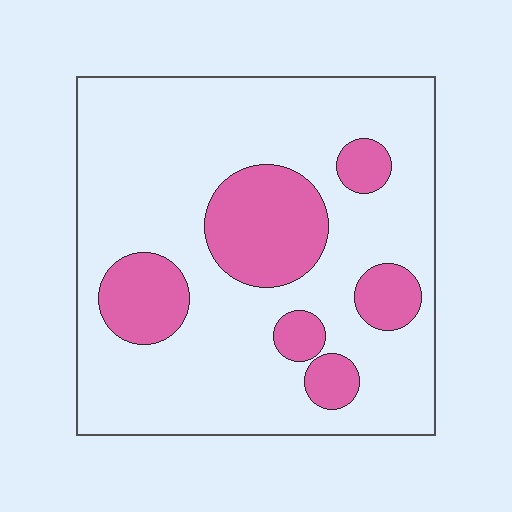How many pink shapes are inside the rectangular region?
6.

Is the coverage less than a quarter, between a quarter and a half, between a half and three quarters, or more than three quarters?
Less than a quarter.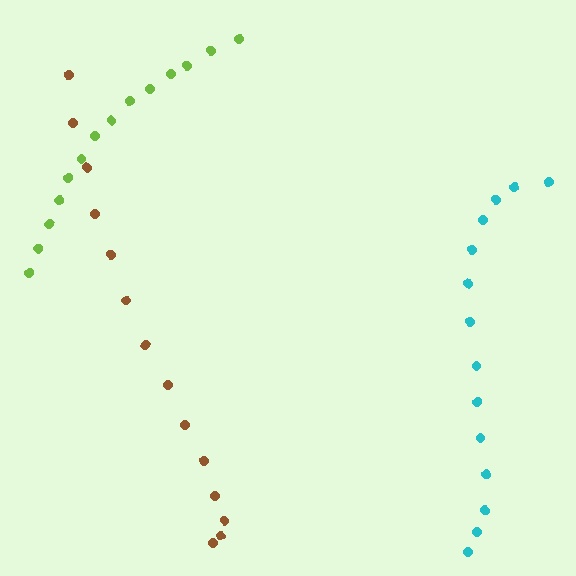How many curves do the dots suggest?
There are 3 distinct paths.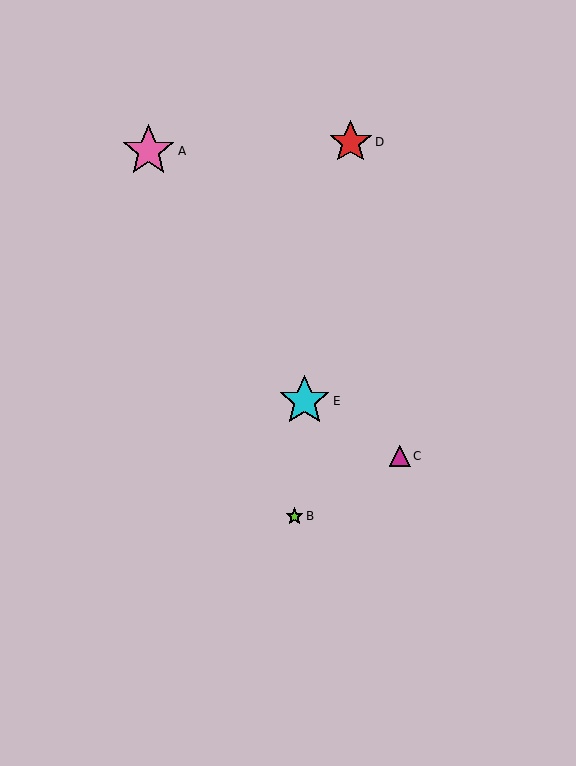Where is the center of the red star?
The center of the red star is at (351, 142).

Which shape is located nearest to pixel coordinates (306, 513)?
The lime star (labeled B) at (295, 516) is nearest to that location.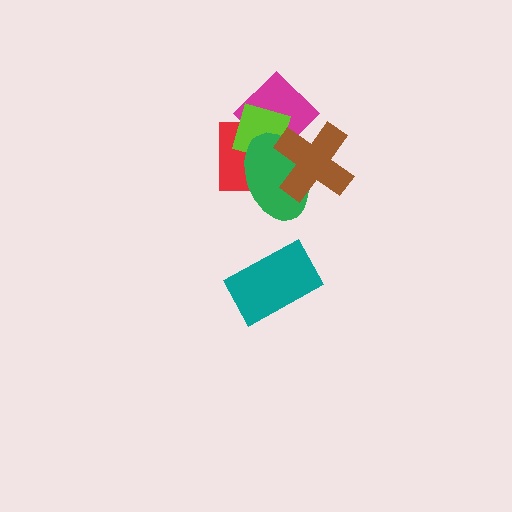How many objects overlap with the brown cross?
4 objects overlap with the brown cross.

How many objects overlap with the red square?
4 objects overlap with the red square.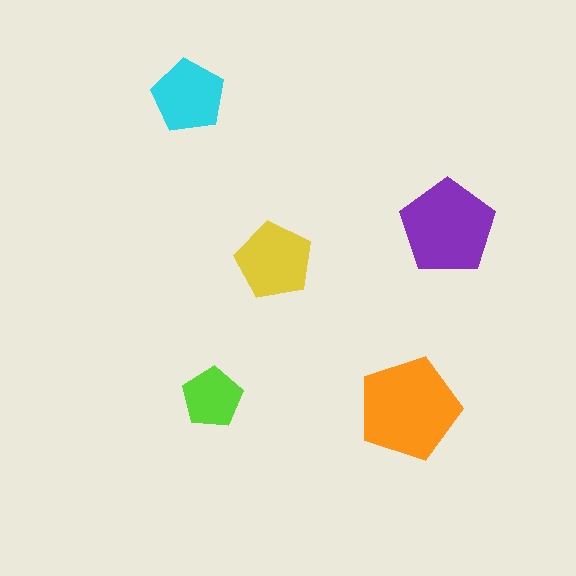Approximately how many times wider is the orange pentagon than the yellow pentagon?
About 1.5 times wider.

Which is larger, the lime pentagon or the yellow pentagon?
The yellow one.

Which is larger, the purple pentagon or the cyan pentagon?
The purple one.